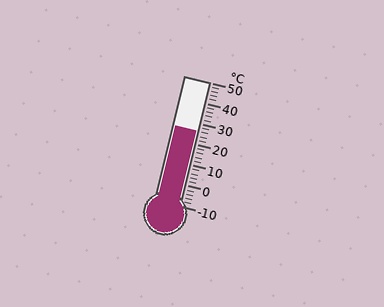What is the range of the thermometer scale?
The thermometer scale ranges from -10°C to 50°C.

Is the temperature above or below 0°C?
The temperature is above 0°C.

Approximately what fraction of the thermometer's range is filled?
The thermometer is filled to approximately 60% of its range.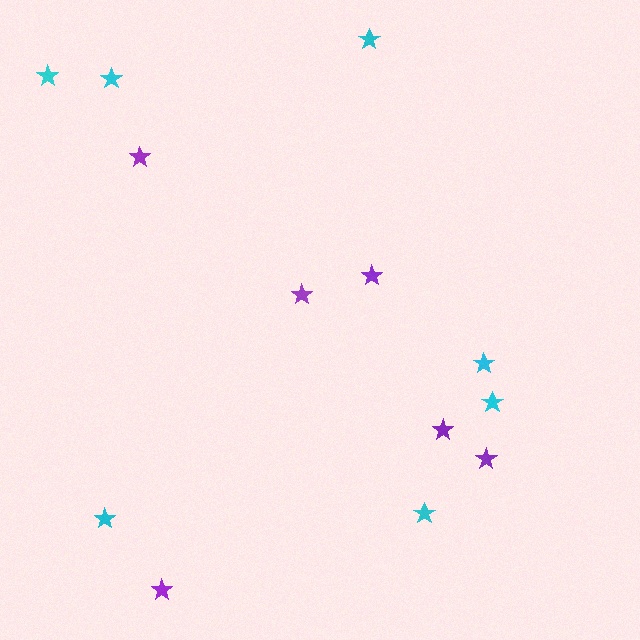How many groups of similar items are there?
There are 2 groups: one group of purple stars (6) and one group of cyan stars (7).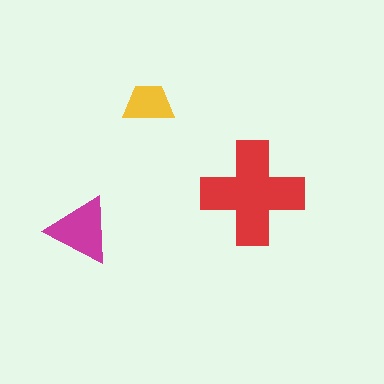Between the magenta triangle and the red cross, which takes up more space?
The red cross.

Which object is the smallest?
The yellow trapezoid.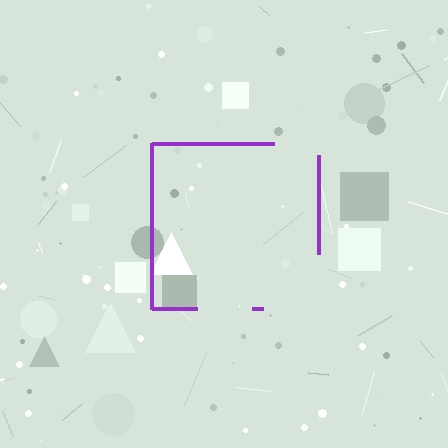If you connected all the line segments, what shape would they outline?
They would outline a square.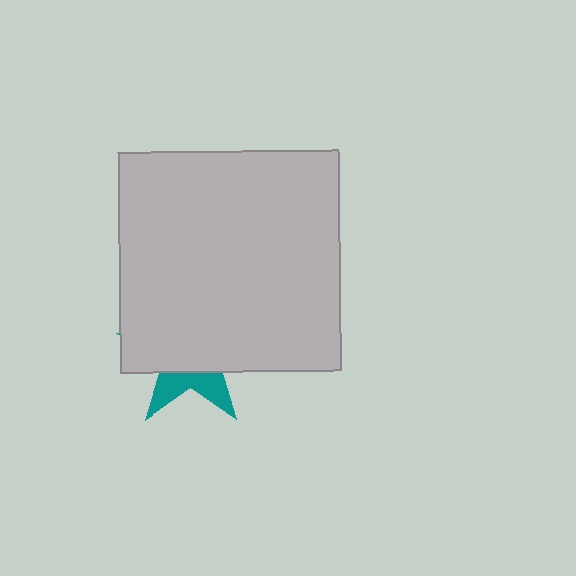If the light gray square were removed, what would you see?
You would see the complete teal star.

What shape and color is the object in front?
The object in front is a light gray square.